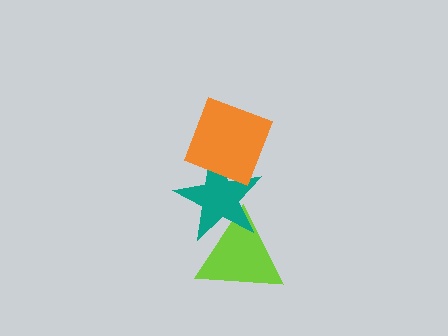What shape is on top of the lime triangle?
The teal star is on top of the lime triangle.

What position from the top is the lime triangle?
The lime triangle is 3rd from the top.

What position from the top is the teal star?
The teal star is 2nd from the top.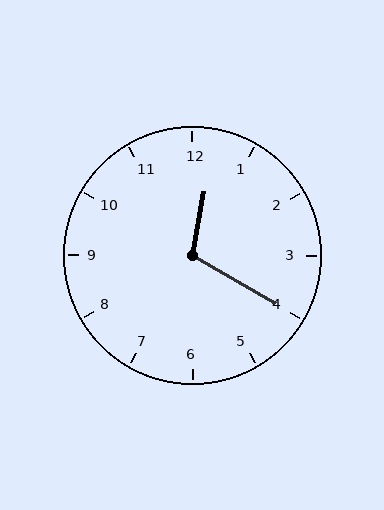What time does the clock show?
12:20.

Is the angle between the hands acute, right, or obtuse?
It is obtuse.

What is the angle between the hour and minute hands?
Approximately 110 degrees.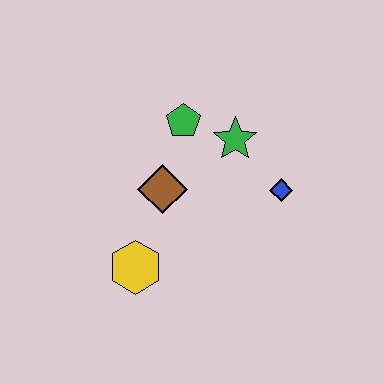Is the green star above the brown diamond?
Yes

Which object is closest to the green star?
The green pentagon is closest to the green star.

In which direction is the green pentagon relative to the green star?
The green pentagon is to the left of the green star.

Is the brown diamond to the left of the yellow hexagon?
No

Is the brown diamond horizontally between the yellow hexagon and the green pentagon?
Yes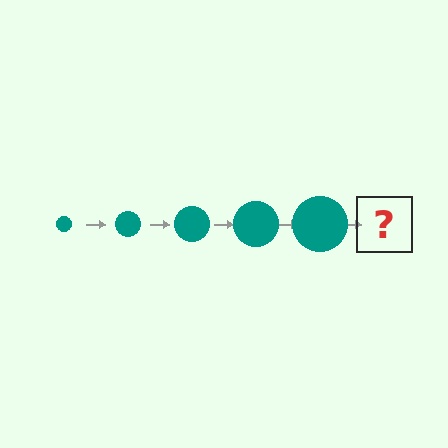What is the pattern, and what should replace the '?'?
The pattern is that the circle gets progressively larger each step. The '?' should be a teal circle, larger than the previous one.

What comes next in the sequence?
The next element should be a teal circle, larger than the previous one.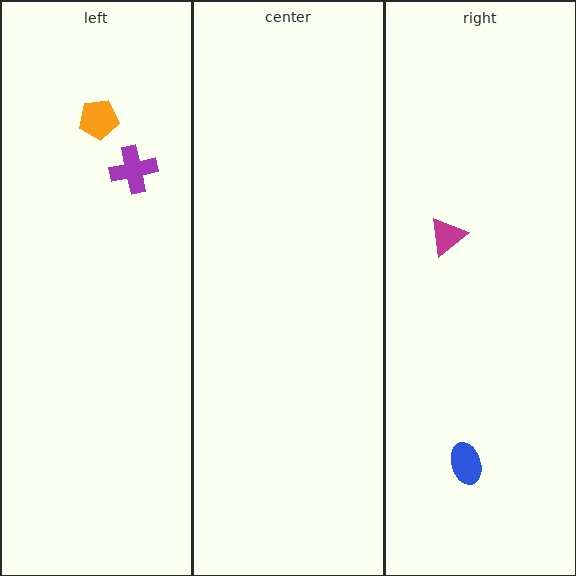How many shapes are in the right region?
2.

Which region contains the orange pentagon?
The left region.